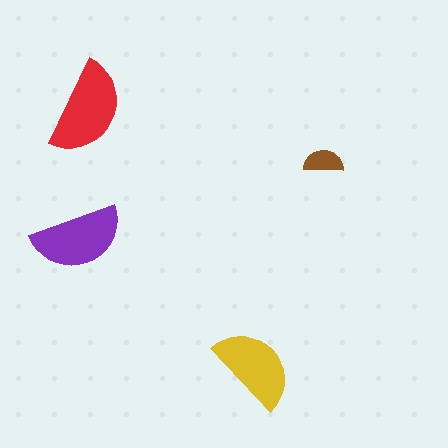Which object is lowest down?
The yellow semicircle is bottommost.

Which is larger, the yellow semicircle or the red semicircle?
The red one.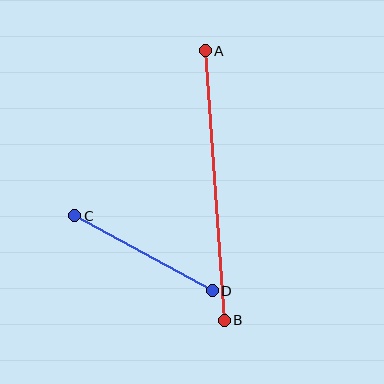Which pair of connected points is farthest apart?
Points A and B are farthest apart.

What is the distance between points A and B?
The distance is approximately 270 pixels.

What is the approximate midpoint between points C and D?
The midpoint is at approximately (143, 253) pixels.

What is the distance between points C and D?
The distance is approximately 157 pixels.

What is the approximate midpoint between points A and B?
The midpoint is at approximately (215, 186) pixels.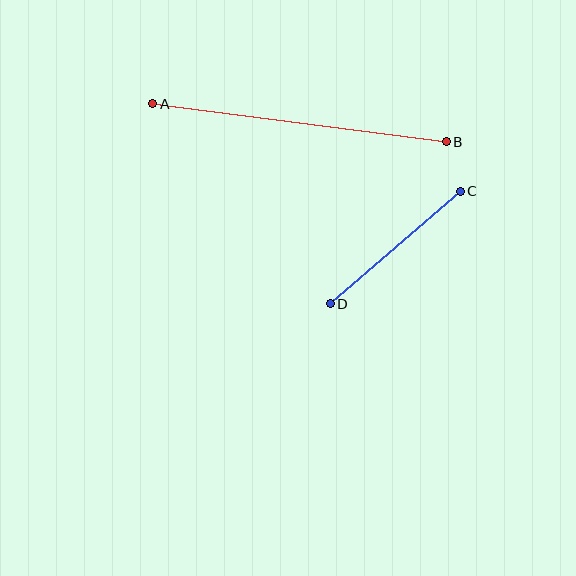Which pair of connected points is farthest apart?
Points A and B are farthest apart.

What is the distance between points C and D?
The distance is approximately 172 pixels.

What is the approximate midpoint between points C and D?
The midpoint is at approximately (395, 247) pixels.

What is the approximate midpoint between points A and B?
The midpoint is at approximately (299, 123) pixels.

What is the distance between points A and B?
The distance is approximately 296 pixels.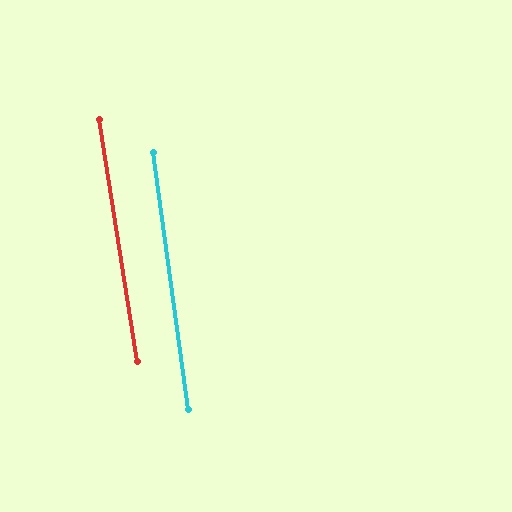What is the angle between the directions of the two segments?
Approximately 1 degree.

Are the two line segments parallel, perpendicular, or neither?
Parallel — their directions differ by only 1.3°.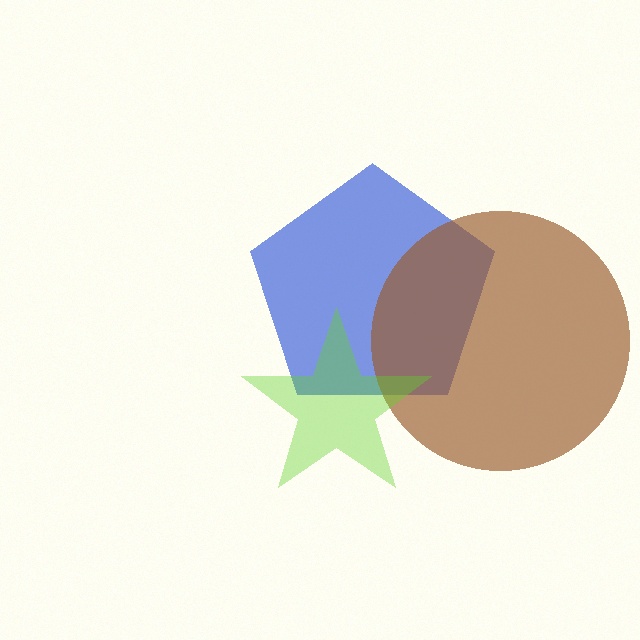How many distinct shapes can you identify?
There are 3 distinct shapes: a blue pentagon, a brown circle, a lime star.